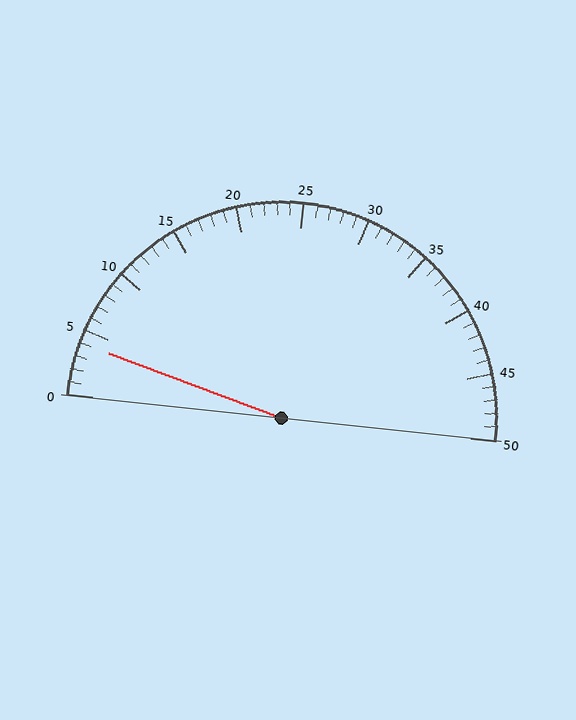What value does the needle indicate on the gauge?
The needle indicates approximately 4.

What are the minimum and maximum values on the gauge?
The gauge ranges from 0 to 50.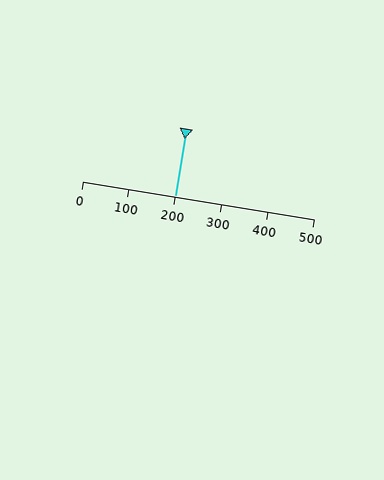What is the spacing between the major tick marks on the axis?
The major ticks are spaced 100 apart.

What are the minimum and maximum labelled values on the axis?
The axis runs from 0 to 500.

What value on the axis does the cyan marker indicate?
The marker indicates approximately 200.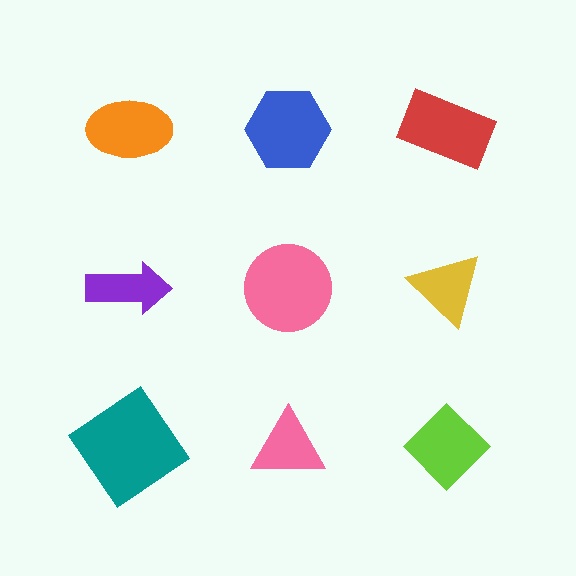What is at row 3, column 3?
A lime diamond.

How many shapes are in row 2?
3 shapes.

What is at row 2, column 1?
A purple arrow.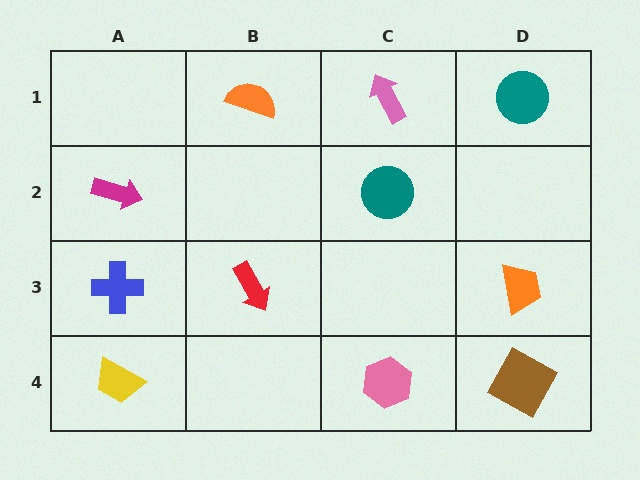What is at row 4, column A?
A yellow trapezoid.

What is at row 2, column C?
A teal circle.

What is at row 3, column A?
A blue cross.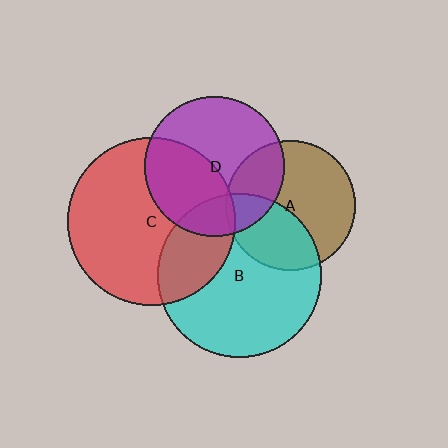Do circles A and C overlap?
Yes.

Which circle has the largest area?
Circle C (red).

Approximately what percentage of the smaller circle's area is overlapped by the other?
Approximately 5%.